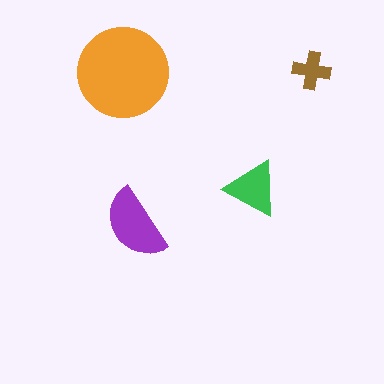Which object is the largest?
The orange circle.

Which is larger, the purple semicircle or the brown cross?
The purple semicircle.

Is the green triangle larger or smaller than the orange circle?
Smaller.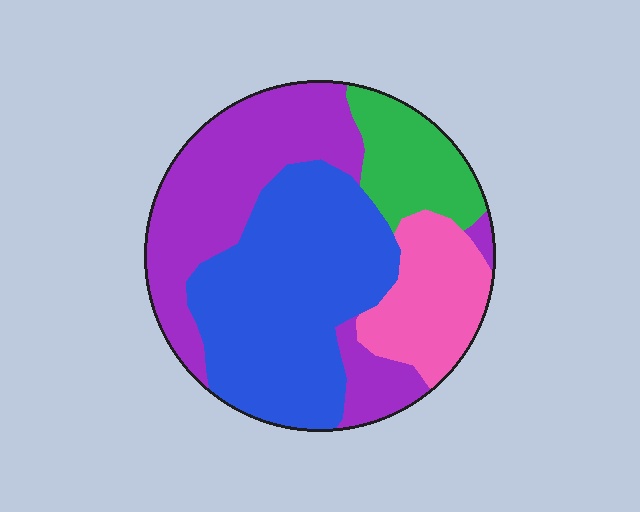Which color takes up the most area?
Blue, at roughly 40%.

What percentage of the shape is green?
Green covers 13% of the shape.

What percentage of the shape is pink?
Pink covers roughly 15% of the shape.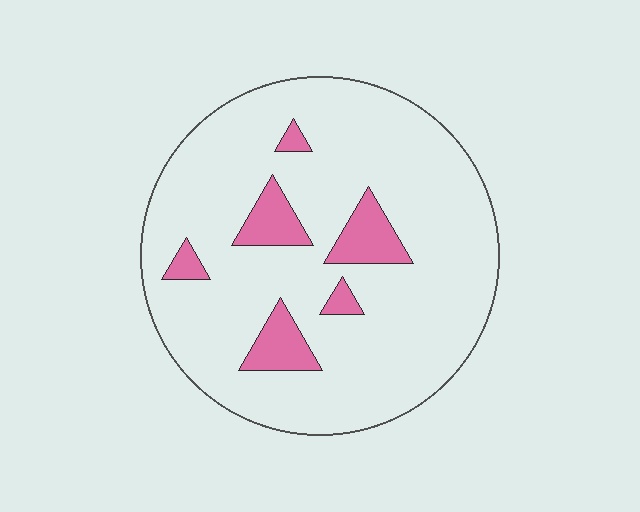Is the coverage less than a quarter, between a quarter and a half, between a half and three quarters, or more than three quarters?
Less than a quarter.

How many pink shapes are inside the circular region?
6.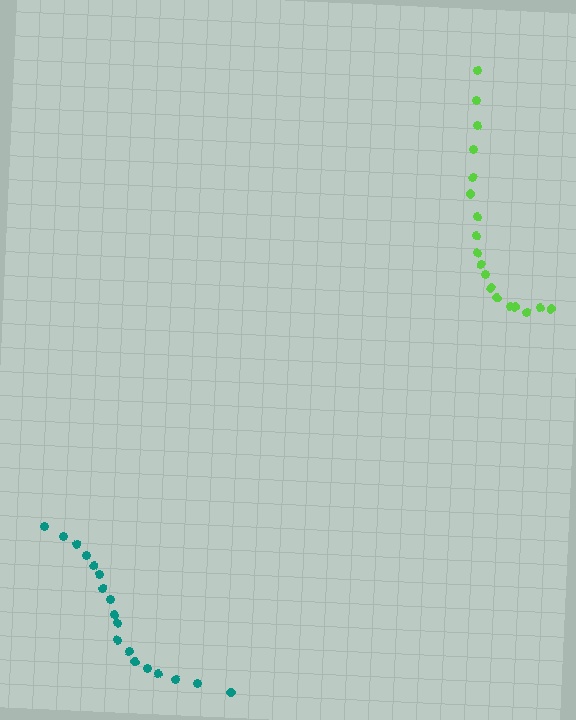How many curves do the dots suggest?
There are 2 distinct paths.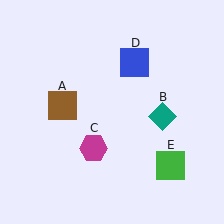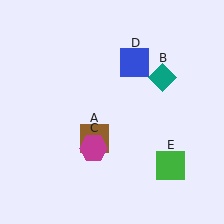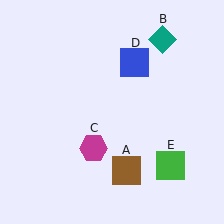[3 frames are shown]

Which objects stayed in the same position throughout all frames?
Magenta hexagon (object C) and blue square (object D) and green square (object E) remained stationary.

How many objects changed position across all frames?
2 objects changed position: brown square (object A), teal diamond (object B).